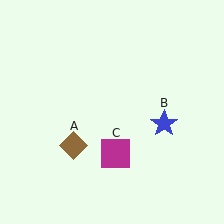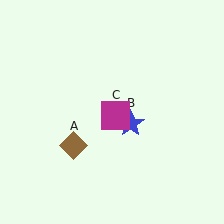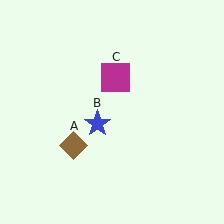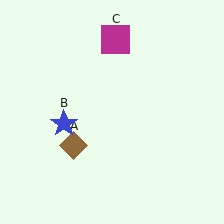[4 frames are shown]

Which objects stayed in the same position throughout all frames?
Brown diamond (object A) remained stationary.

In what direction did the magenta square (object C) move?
The magenta square (object C) moved up.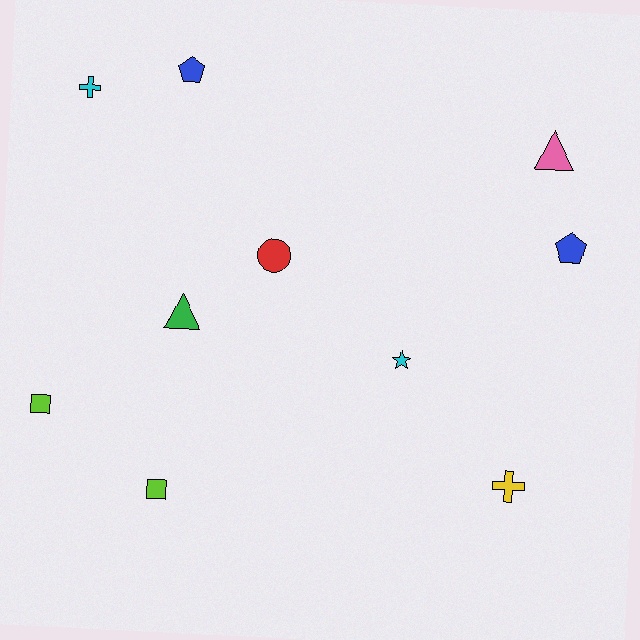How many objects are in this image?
There are 10 objects.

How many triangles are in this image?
There are 2 triangles.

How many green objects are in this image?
There is 1 green object.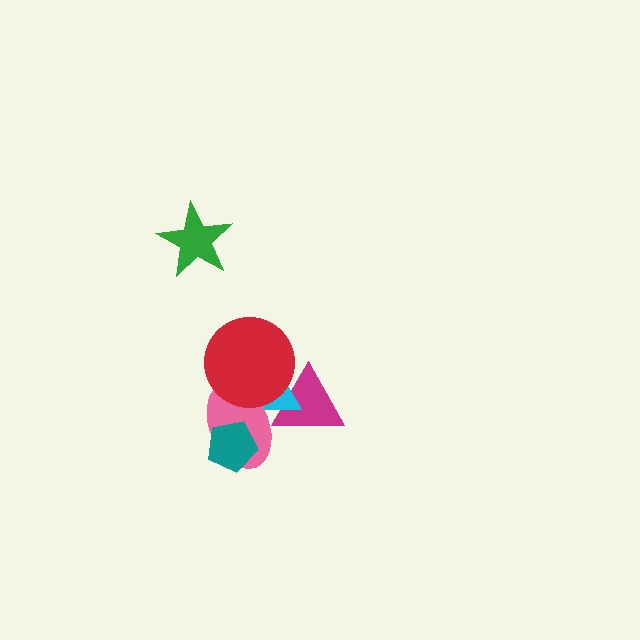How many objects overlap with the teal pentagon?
1 object overlaps with the teal pentagon.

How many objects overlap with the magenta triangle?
3 objects overlap with the magenta triangle.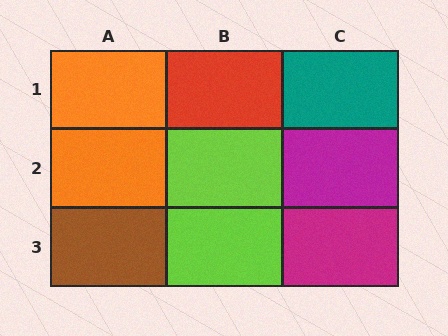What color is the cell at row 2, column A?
Orange.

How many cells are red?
1 cell is red.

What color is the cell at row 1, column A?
Orange.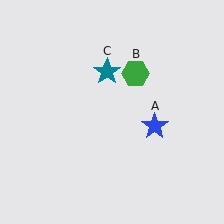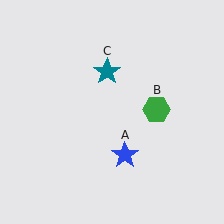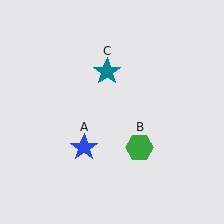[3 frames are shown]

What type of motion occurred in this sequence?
The blue star (object A), green hexagon (object B) rotated clockwise around the center of the scene.